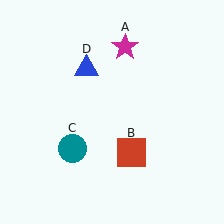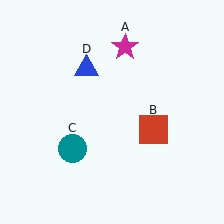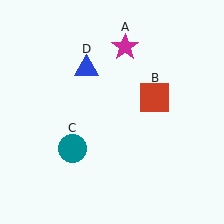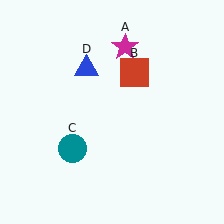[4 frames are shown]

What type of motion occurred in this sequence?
The red square (object B) rotated counterclockwise around the center of the scene.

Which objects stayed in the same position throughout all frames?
Magenta star (object A) and teal circle (object C) and blue triangle (object D) remained stationary.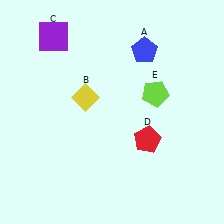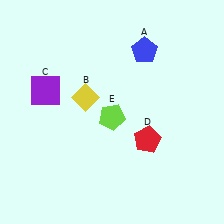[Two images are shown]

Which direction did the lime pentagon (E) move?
The lime pentagon (E) moved left.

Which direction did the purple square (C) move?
The purple square (C) moved down.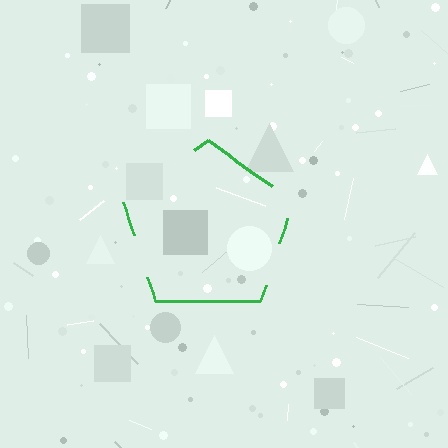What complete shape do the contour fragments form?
The contour fragments form a pentagon.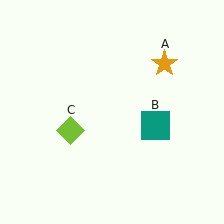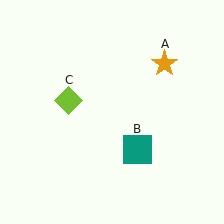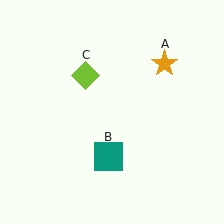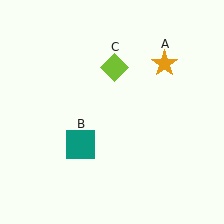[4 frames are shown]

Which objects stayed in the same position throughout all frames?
Orange star (object A) remained stationary.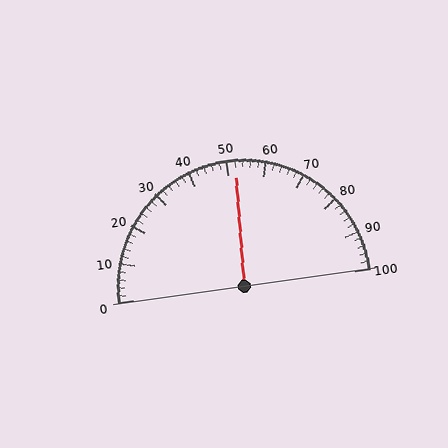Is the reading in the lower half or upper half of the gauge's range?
The reading is in the upper half of the range (0 to 100).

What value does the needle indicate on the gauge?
The needle indicates approximately 52.